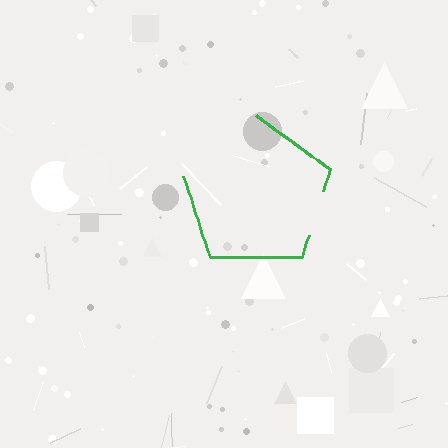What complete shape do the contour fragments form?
The contour fragments form a pentagon.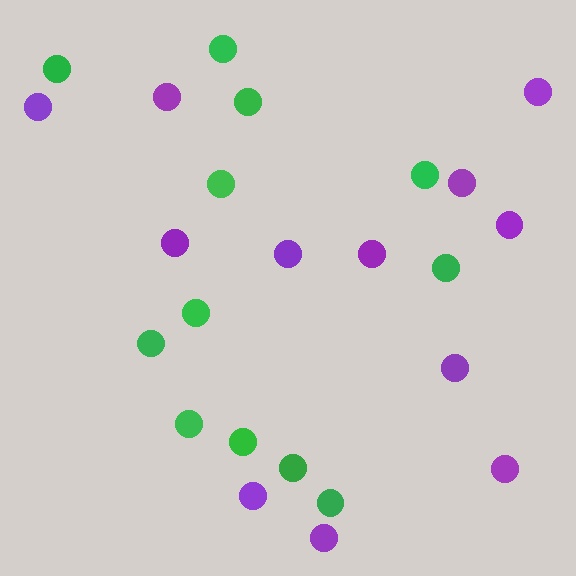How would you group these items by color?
There are 2 groups: one group of purple circles (12) and one group of green circles (12).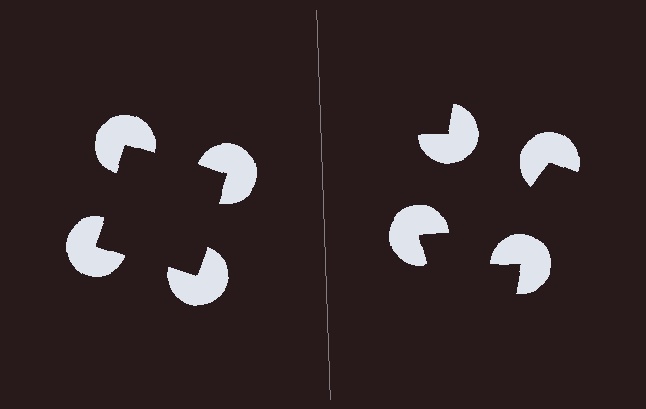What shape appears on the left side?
An illusory square.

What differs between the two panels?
The pac-man discs are positioned identically on both sides; only the wedge orientations differ. On the left they align to a square; on the right they are misaligned.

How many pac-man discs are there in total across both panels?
8 — 4 on each side.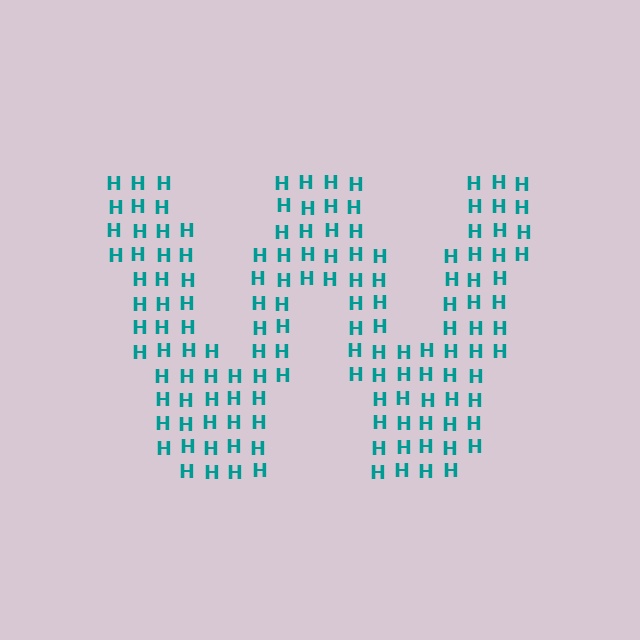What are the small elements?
The small elements are letter H's.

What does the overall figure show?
The overall figure shows the letter W.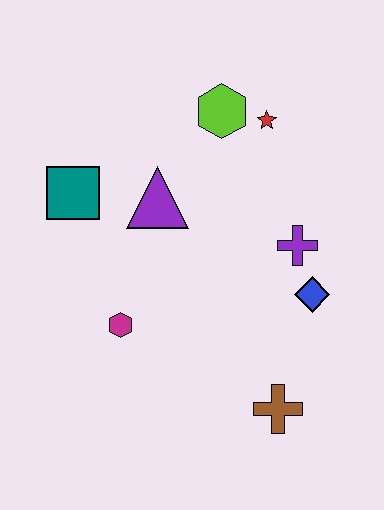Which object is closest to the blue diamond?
The purple cross is closest to the blue diamond.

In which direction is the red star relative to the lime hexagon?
The red star is to the right of the lime hexagon.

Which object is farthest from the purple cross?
The teal square is farthest from the purple cross.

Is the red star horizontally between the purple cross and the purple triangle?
Yes